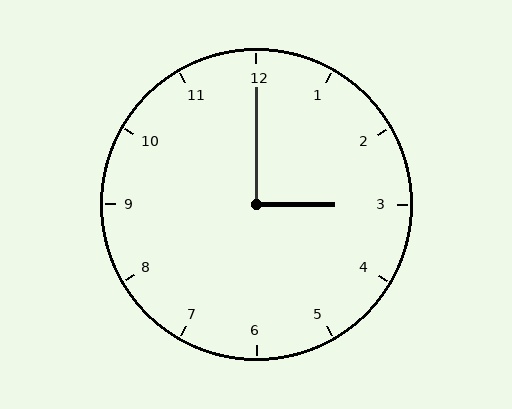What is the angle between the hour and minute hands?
Approximately 90 degrees.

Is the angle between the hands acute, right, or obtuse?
It is right.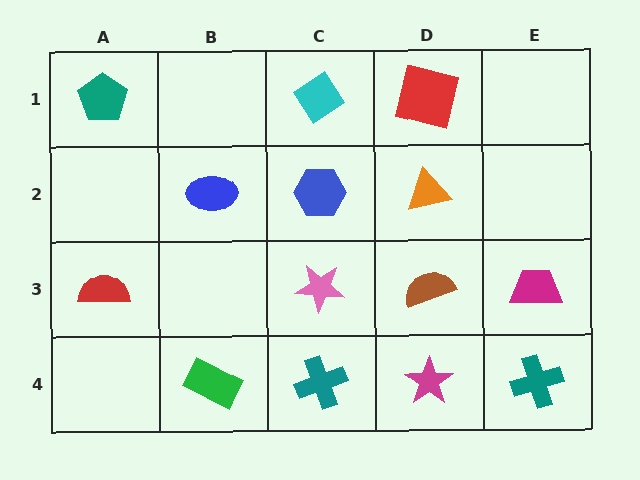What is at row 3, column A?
A red semicircle.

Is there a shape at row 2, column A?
No, that cell is empty.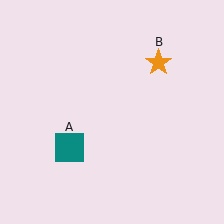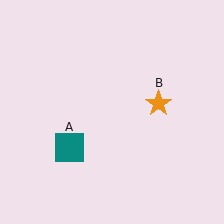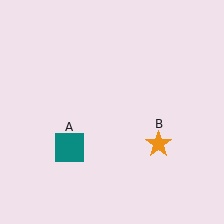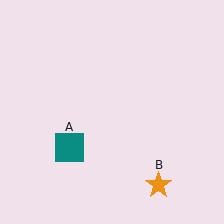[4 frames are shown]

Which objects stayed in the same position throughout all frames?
Teal square (object A) remained stationary.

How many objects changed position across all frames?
1 object changed position: orange star (object B).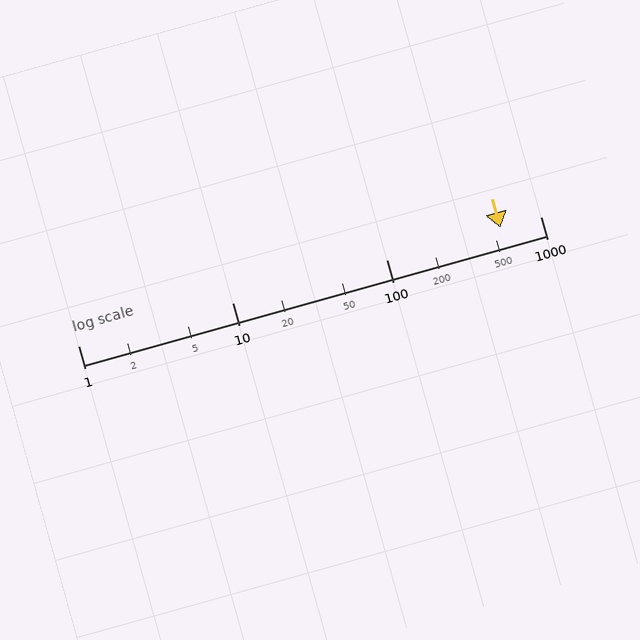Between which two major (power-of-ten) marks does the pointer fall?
The pointer is between 100 and 1000.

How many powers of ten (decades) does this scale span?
The scale spans 3 decades, from 1 to 1000.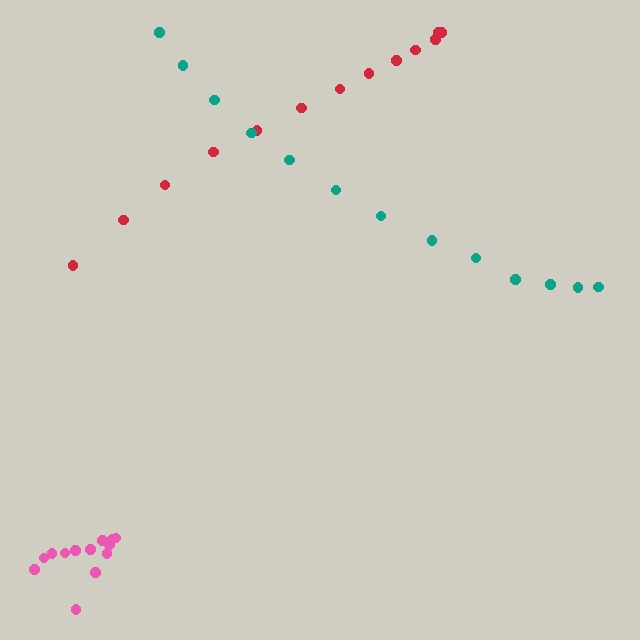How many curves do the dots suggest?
There are 3 distinct paths.